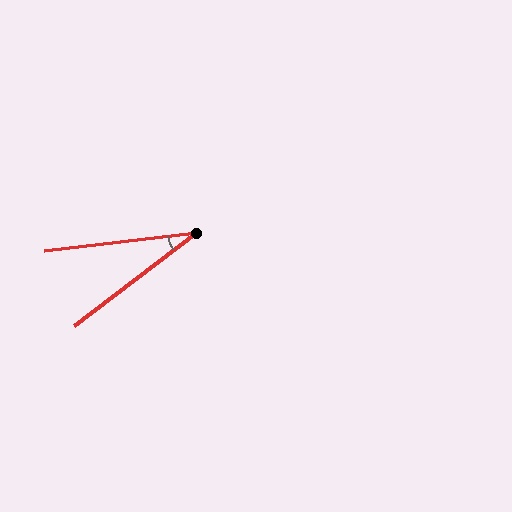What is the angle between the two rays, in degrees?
Approximately 30 degrees.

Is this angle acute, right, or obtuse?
It is acute.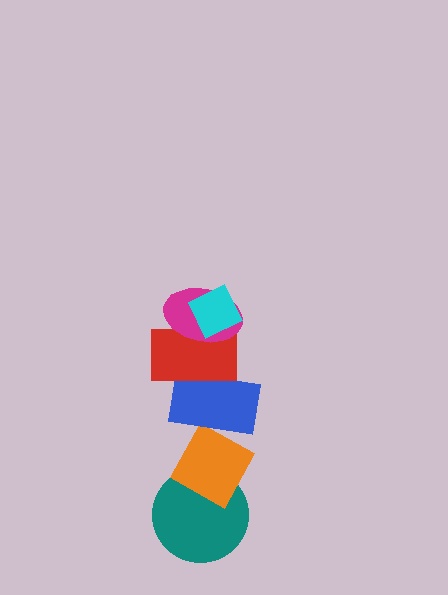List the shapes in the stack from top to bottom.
From top to bottom: the cyan diamond, the magenta ellipse, the red rectangle, the blue rectangle, the orange diamond, the teal circle.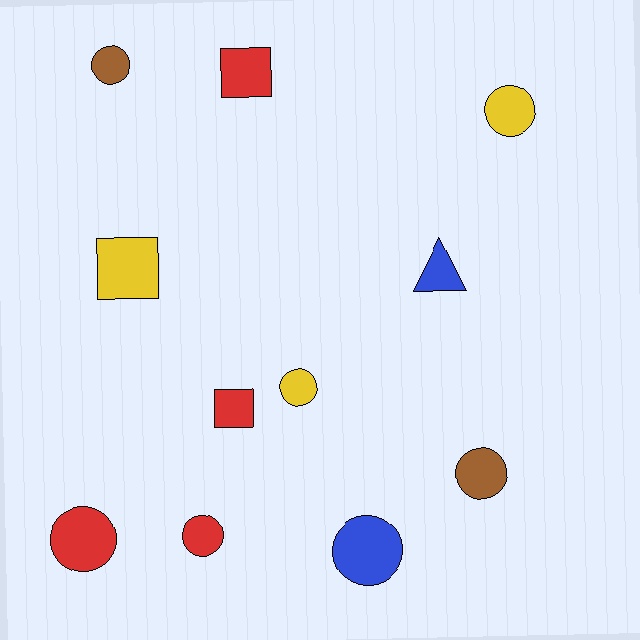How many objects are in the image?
There are 11 objects.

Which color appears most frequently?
Red, with 4 objects.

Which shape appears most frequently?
Circle, with 7 objects.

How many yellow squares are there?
There is 1 yellow square.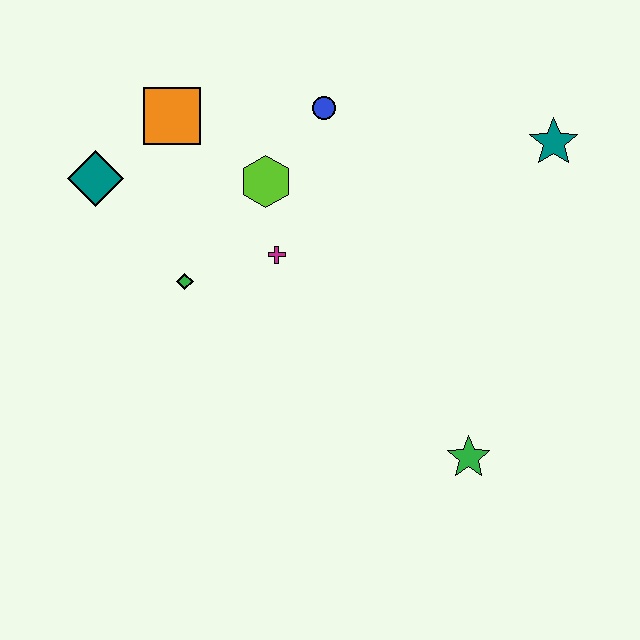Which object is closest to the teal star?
The blue circle is closest to the teal star.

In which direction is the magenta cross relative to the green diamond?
The magenta cross is to the right of the green diamond.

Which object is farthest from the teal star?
The teal diamond is farthest from the teal star.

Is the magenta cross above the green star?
Yes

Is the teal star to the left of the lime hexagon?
No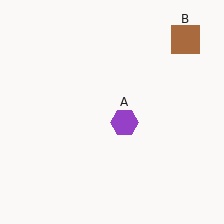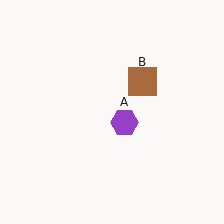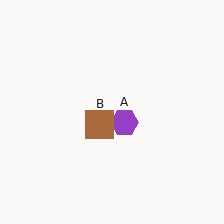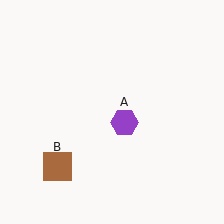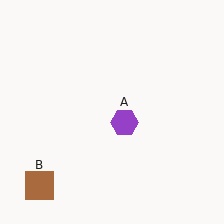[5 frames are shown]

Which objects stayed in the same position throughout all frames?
Purple hexagon (object A) remained stationary.